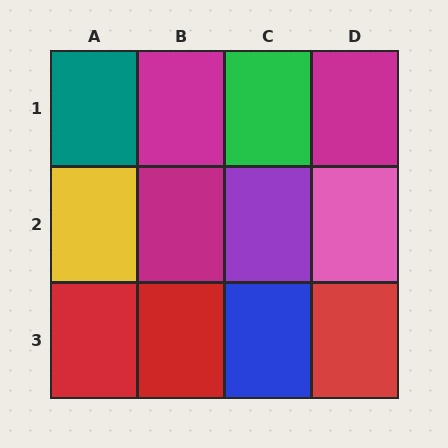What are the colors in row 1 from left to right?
Teal, magenta, green, magenta.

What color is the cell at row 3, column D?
Red.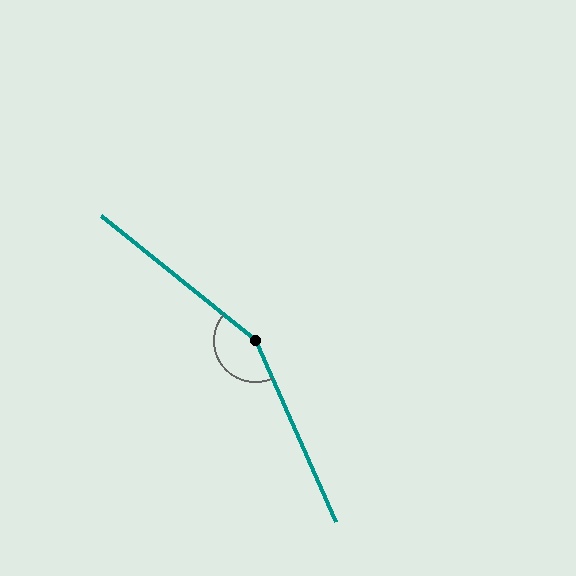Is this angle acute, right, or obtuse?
It is obtuse.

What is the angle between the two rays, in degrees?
Approximately 153 degrees.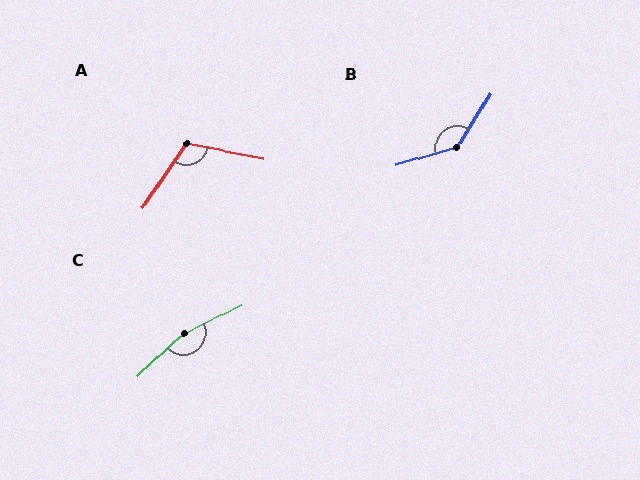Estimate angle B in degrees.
Approximately 138 degrees.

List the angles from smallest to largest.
A (112°), B (138°), C (164°).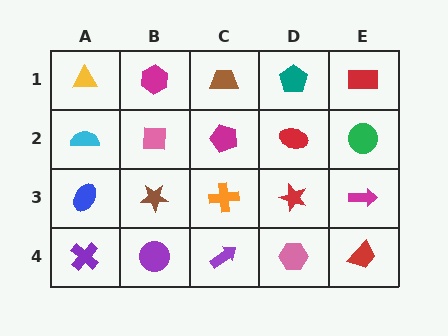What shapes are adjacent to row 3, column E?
A green circle (row 2, column E), a red trapezoid (row 4, column E), a red star (row 3, column D).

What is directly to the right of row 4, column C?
A pink hexagon.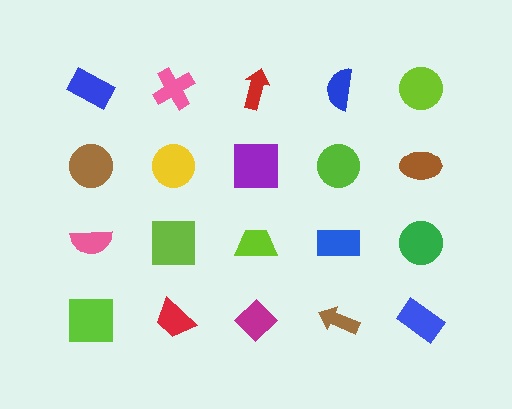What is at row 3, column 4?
A blue rectangle.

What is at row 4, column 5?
A blue rectangle.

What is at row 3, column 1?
A pink semicircle.